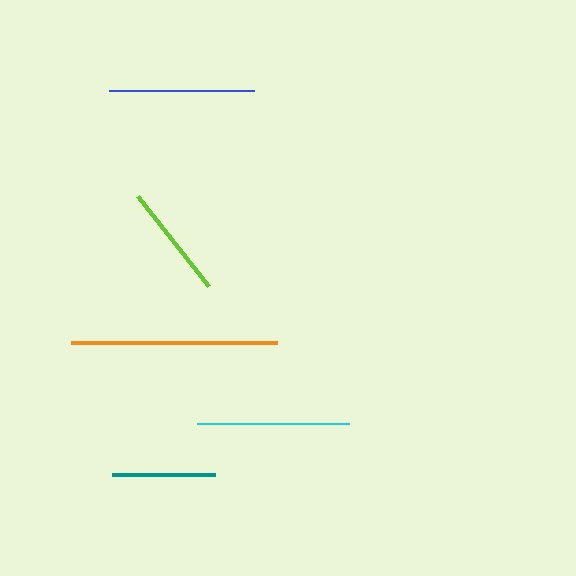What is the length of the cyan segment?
The cyan segment is approximately 152 pixels long.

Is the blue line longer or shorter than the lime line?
The blue line is longer than the lime line.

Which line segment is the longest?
The orange line is the longest at approximately 205 pixels.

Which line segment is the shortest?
The teal line is the shortest at approximately 103 pixels.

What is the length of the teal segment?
The teal segment is approximately 103 pixels long.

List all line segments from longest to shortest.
From longest to shortest: orange, cyan, blue, lime, teal.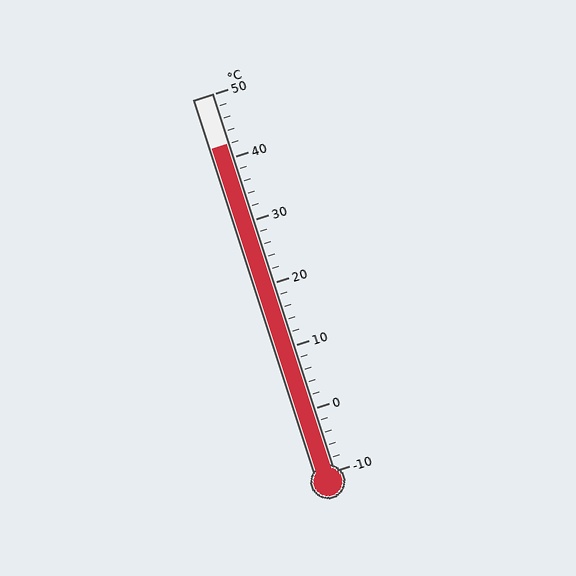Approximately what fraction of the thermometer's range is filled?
The thermometer is filled to approximately 85% of its range.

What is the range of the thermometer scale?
The thermometer scale ranges from -10°C to 50°C.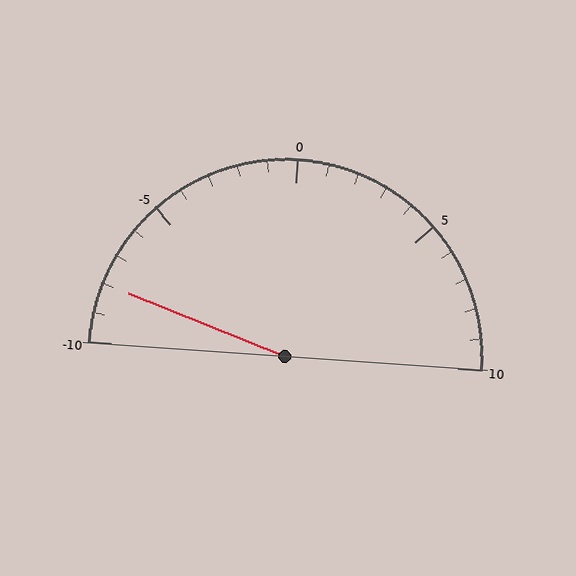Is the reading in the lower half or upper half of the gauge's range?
The reading is in the lower half of the range (-10 to 10).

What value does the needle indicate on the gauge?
The needle indicates approximately -8.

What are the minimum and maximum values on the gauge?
The gauge ranges from -10 to 10.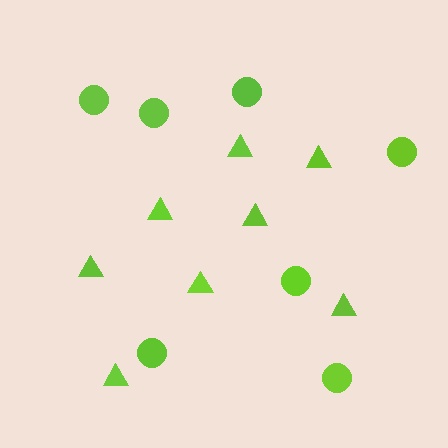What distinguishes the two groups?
There are 2 groups: one group of triangles (8) and one group of circles (7).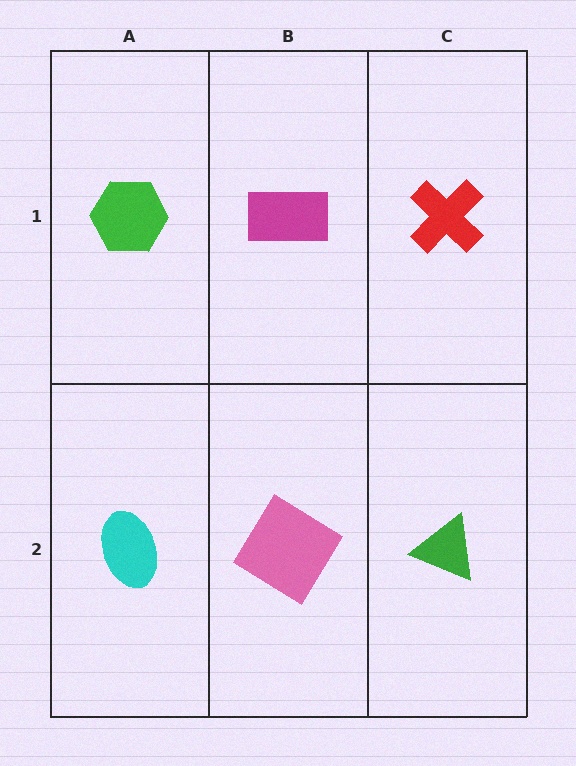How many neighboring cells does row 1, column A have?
2.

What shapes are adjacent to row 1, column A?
A cyan ellipse (row 2, column A), a magenta rectangle (row 1, column B).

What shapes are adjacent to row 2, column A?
A green hexagon (row 1, column A), a pink diamond (row 2, column B).